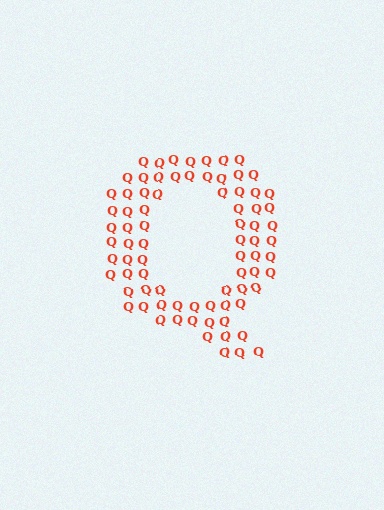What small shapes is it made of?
It is made of small letter Q's.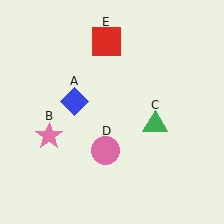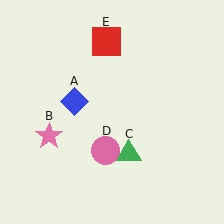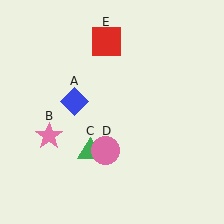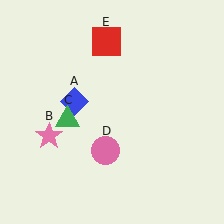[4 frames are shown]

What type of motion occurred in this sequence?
The green triangle (object C) rotated clockwise around the center of the scene.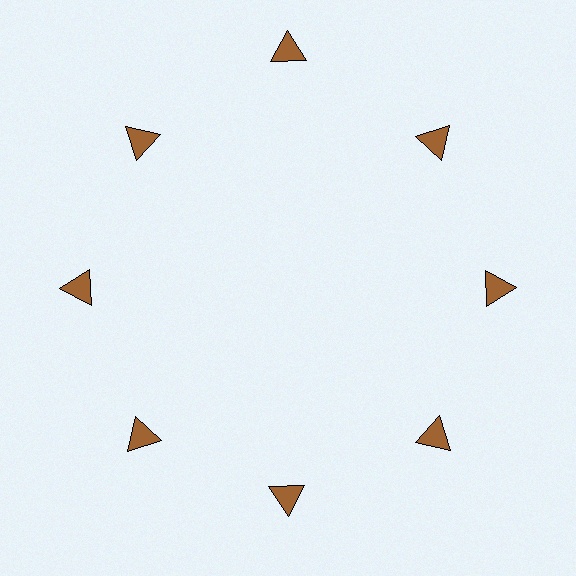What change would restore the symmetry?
The symmetry would be restored by moving it inward, back onto the ring so that all 8 triangles sit at equal angles and equal distance from the center.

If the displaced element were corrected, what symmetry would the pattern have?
It would have 8-fold rotational symmetry — the pattern would map onto itself every 45 degrees.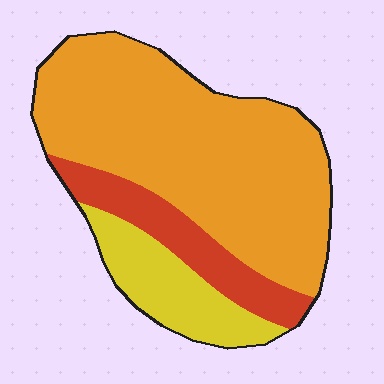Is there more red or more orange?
Orange.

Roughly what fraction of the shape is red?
Red covers about 15% of the shape.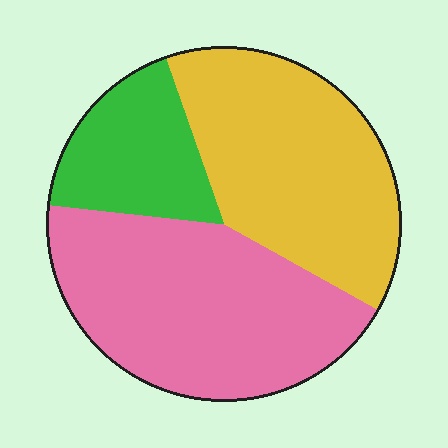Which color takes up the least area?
Green, at roughly 20%.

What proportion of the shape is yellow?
Yellow takes up about three eighths (3/8) of the shape.